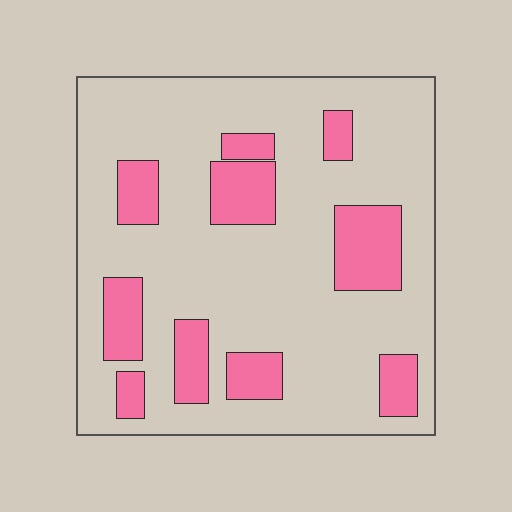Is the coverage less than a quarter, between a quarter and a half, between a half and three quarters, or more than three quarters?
Less than a quarter.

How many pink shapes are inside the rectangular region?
10.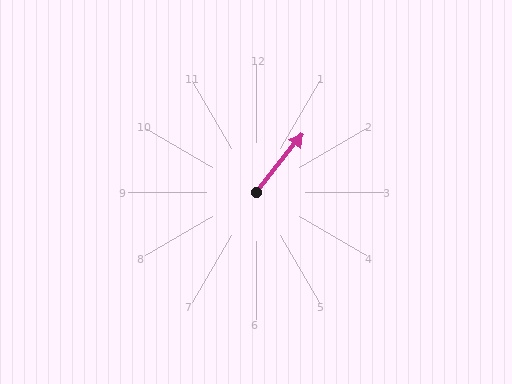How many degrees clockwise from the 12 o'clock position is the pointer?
Approximately 38 degrees.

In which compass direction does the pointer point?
Northeast.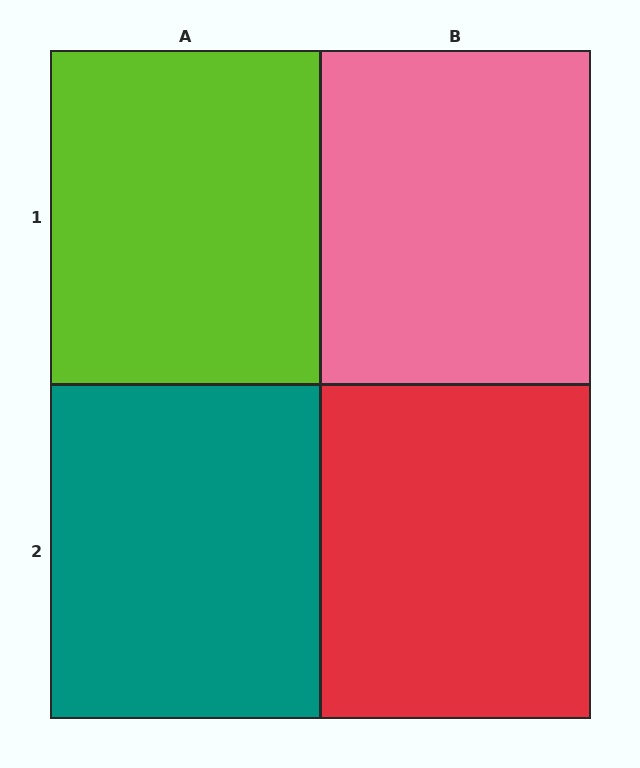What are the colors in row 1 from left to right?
Lime, pink.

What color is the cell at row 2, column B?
Red.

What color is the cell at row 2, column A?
Teal.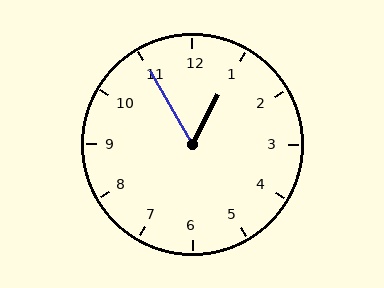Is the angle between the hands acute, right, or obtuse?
It is acute.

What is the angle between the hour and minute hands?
Approximately 58 degrees.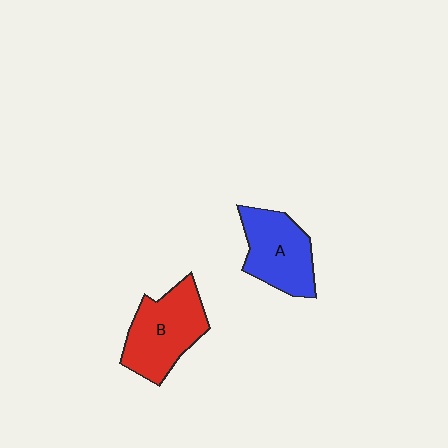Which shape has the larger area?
Shape B (red).